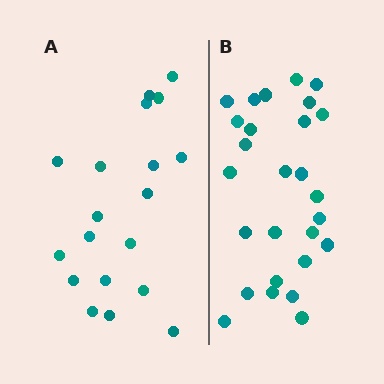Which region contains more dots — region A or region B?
Region B (the right region) has more dots.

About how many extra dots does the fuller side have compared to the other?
Region B has roughly 8 or so more dots than region A.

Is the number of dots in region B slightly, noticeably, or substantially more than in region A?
Region B has noticeably more, but not dramatically so. The ratio is roughly 1.4 to 1.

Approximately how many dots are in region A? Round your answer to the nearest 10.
About 20 dots. (The exact count is 19, which rounds to 20.)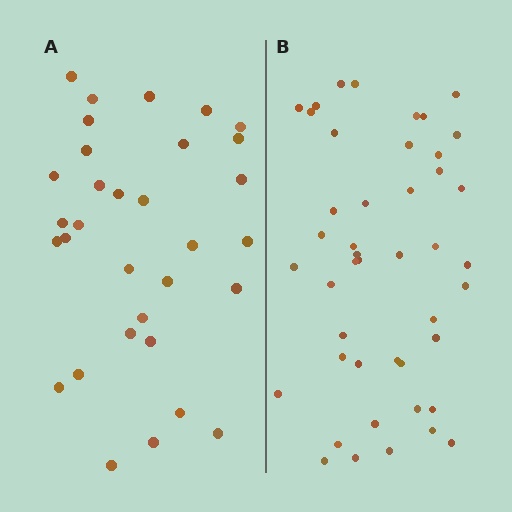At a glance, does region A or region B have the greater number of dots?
Region B (the right region) has more dots.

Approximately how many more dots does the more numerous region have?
Region B has approximately 15 more dots than region A.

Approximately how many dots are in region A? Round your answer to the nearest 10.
About 30 dots. (The exact count is 32, which rounds to 30.)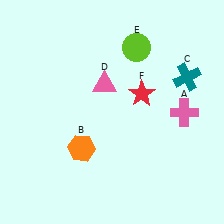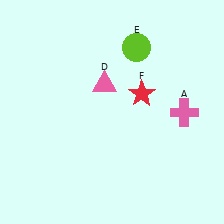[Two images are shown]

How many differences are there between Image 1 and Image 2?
There are 2 differences between the two images.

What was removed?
The teal cross (C), the orange hexagon (B) were removed in Image 2.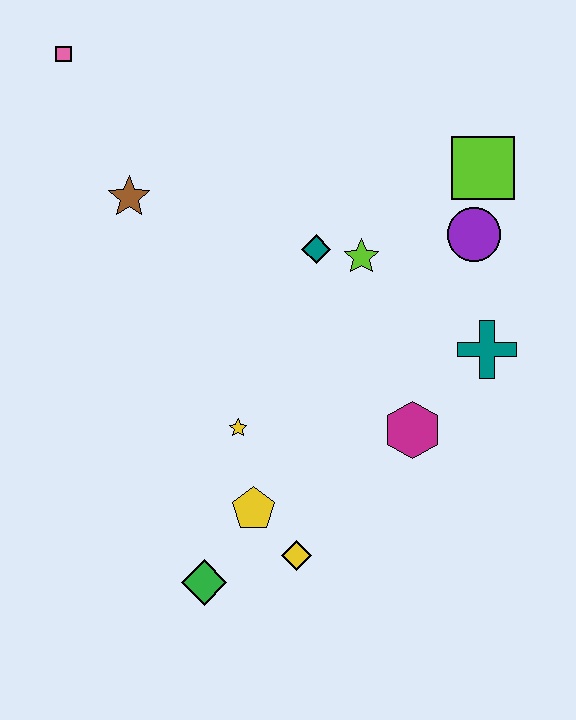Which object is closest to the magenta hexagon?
The teal cross is closest to the magenta hexagon.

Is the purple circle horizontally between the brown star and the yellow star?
No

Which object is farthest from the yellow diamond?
The pink square is farthest from the yellow diamond.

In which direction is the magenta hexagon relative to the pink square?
The magenta hexagon is below the pink square.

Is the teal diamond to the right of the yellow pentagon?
Yes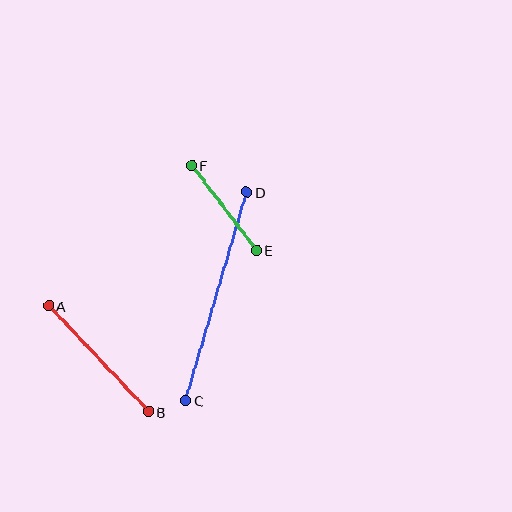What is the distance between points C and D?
The distance is approximately 217 pixels.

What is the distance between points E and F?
The distance is approximately 107 pixels.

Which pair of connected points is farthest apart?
Points C and D are farthest apart.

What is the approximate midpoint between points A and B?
The midpoint is at approximately (99, 359) pixels.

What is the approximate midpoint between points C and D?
The midpoint is at approximately (216, 296) pixels.